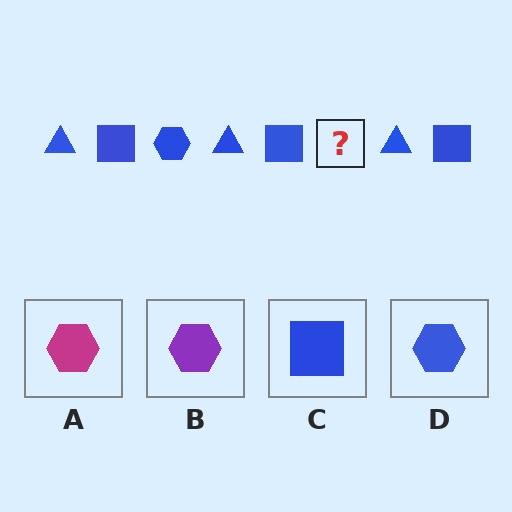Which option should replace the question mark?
Option D.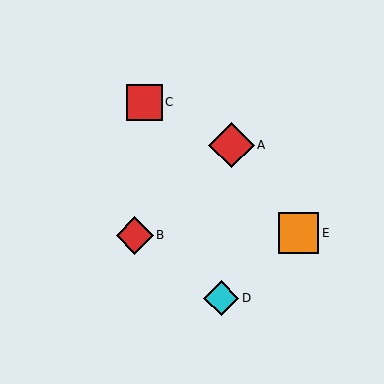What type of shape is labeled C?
Shape C is a red square.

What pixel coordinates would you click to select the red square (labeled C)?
Click at (144, 102) to select the red square C.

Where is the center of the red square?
The center of the red square is at (144, 102).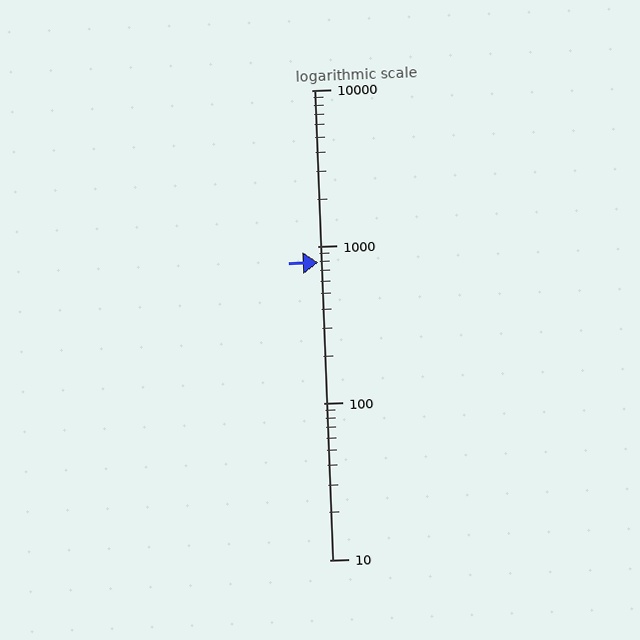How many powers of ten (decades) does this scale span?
The scale spans 3 decades, from 10 to 10000.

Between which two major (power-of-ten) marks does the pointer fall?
The pointer is between 100 and 1000.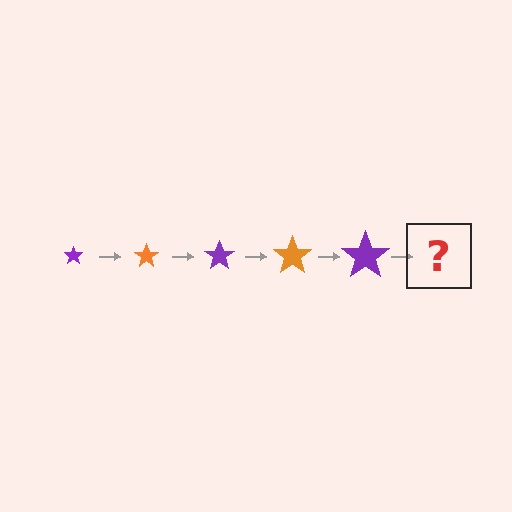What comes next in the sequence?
The next element should be an orange star, larger than the previous one.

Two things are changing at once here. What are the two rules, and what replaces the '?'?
The two rules are that the star grows larger each step and the color cycles through purple and orange. The '?' should be an orange star, larger than the previous one.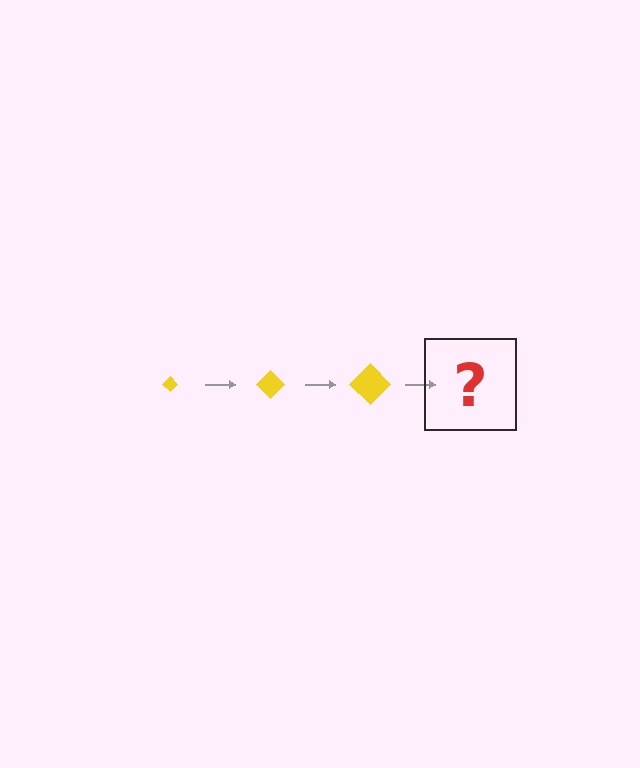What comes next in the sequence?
The next element should be a yellow diamond, larger than the previous one.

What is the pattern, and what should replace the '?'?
The pattern is that the diamond gets progressively larger each step. The '?' should be a yellow diamond, larger than the previous one.